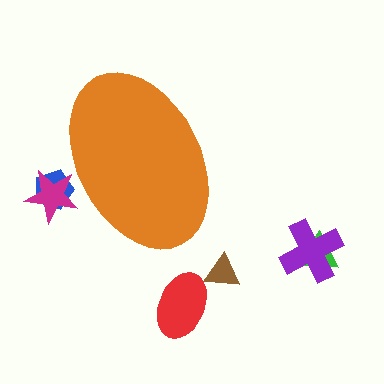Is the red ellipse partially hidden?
No, the red ellipse is fully visible.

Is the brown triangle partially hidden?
No, the brown triangle is fully visible.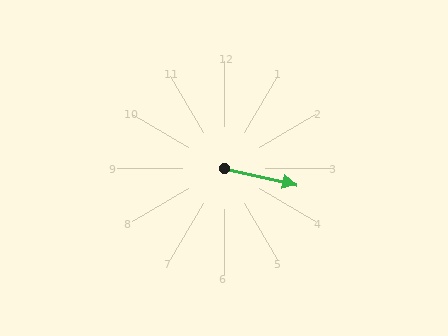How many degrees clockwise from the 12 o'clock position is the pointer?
Approximately 103 degrees.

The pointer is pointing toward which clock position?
Roughly 3 o'clock.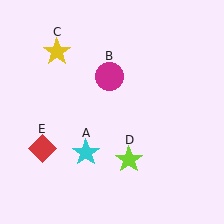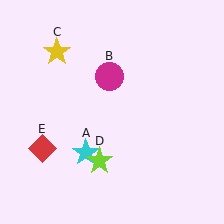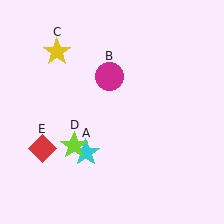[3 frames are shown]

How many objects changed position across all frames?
1 object changed position: lime star (object D).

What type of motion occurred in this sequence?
The lime star (object D) rotated clockwise around the center of the scene.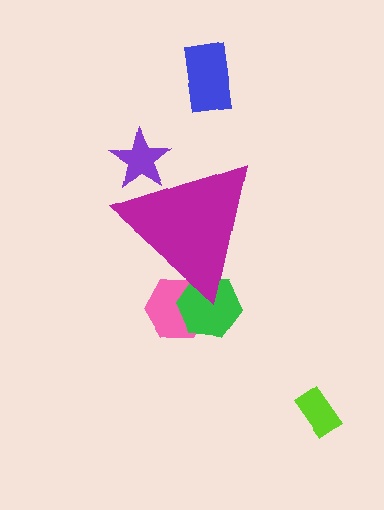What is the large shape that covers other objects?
A magenta triangle.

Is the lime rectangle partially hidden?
No, the lime rectangle is fully visible.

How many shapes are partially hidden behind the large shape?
3 shapes are partially hidden.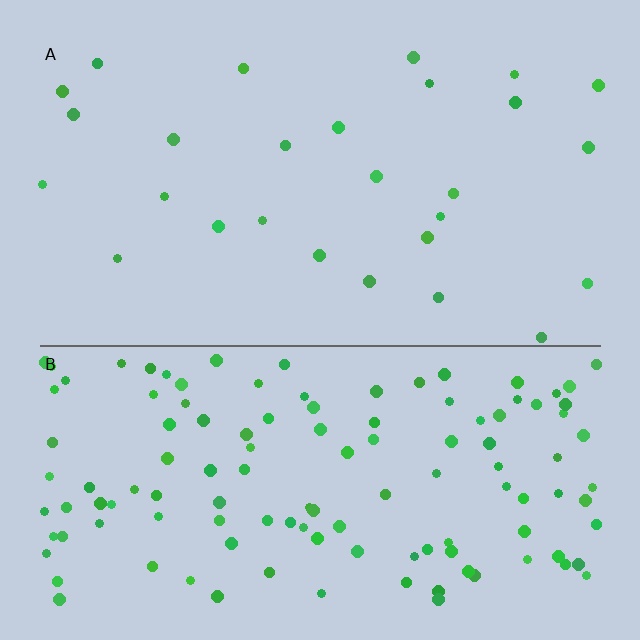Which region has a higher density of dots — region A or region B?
B (the bottom).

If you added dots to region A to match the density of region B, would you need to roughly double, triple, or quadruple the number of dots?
Approximately quadruple.